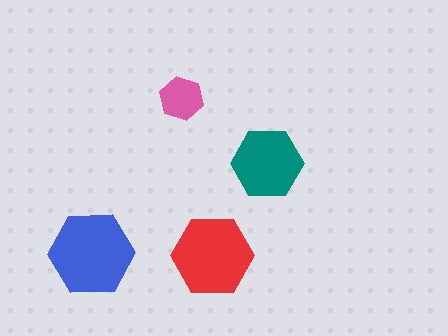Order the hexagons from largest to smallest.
the blue one, the red one, the teal one, the pink one.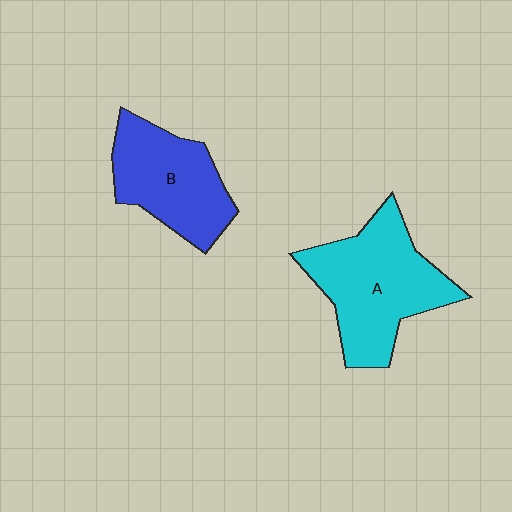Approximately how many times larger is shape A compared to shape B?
Approximately 1.3 times.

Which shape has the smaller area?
Shape B (blue).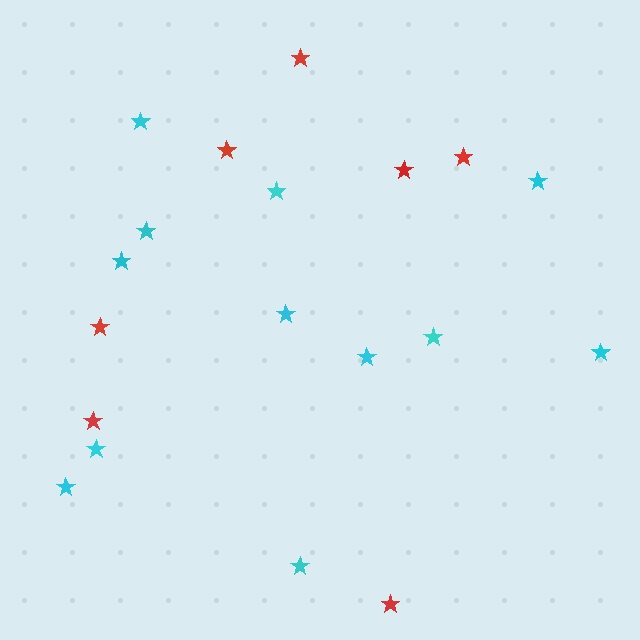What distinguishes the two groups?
There are 2 groups: one group of cyan stars (12) and one group of red stars (7).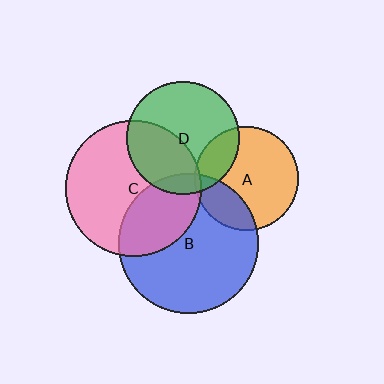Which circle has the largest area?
Circle B (blue).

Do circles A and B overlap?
Yes.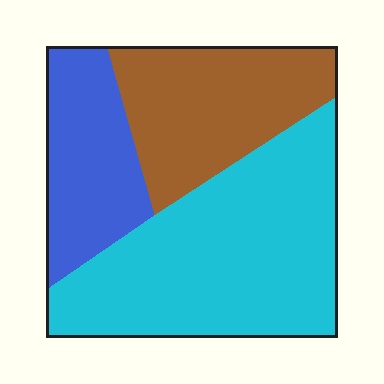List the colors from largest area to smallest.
From largest to smallest: cyan, brown, blue.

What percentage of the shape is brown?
Brown covers around 30% of the shape.